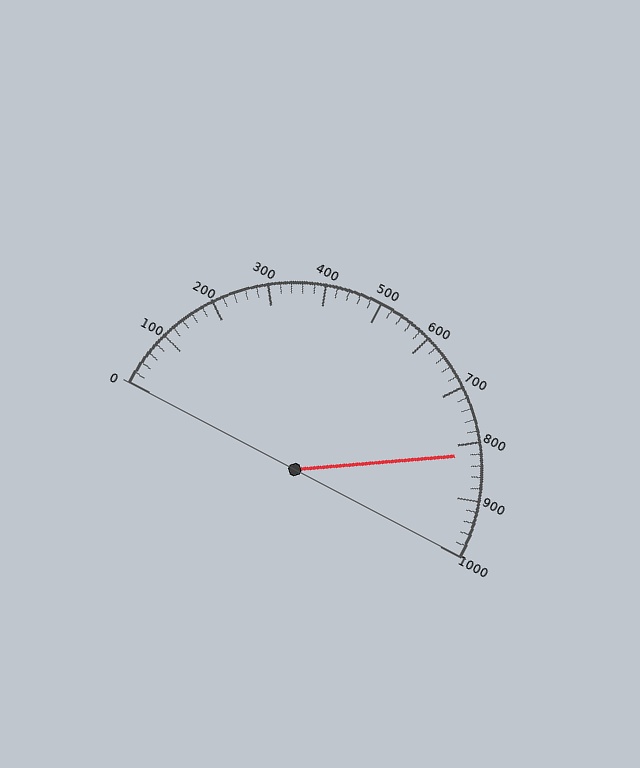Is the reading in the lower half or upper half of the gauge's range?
The reading is in the upper half of the range (0 to 1000).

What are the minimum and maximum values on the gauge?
The gauge ranges from 0 to 1000.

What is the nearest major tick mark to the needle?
The nearest major tick mark is 800.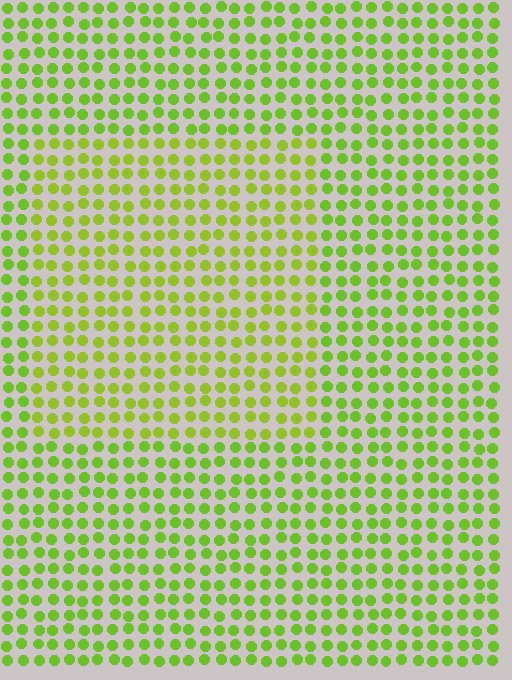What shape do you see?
I see a rectangle.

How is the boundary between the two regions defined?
The boundary is defined purely by a slight shift in hue (about 16 degrees). Spacing, size, and orientation are identical on both sides.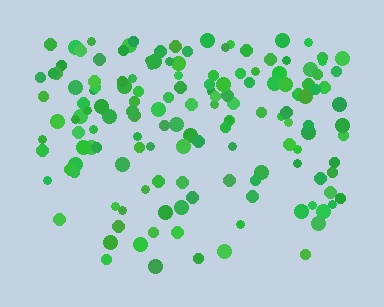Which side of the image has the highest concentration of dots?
The top.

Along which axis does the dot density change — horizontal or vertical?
Vertical.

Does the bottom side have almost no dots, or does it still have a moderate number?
Still a moderate number, just noticeably fewer than the top.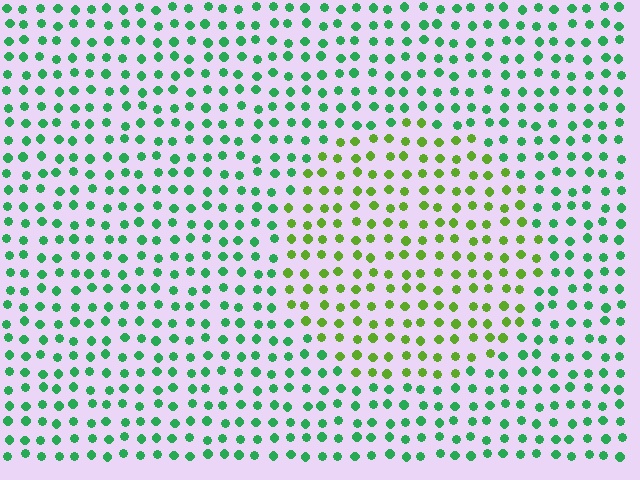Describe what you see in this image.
The image is filled with small green elements in a uniform arrangement. A circle-shaped region is visible where the elements are tinted to a slightly different hue, forming a subtle color boundary.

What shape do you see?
I see a circle.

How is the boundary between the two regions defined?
The boundary is defined purely by a slight shift in hue (about 45 degrees). Spacing, size, and orientation are identical on both sides.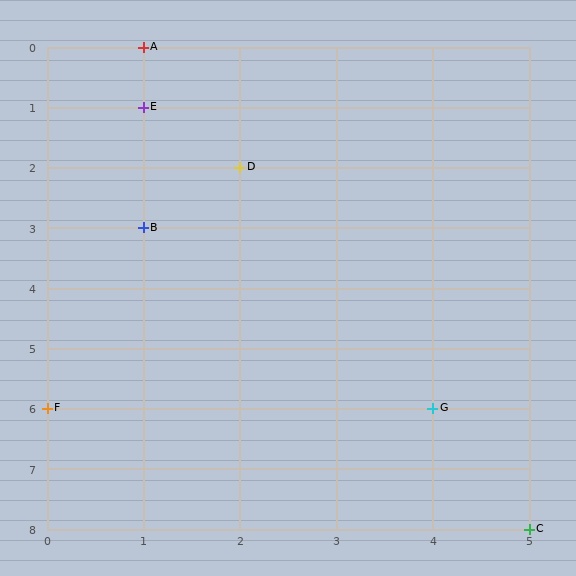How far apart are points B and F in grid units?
Points B and F are 1 column and 3 rows apart (about 3.2 grid units diagonally).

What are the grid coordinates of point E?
Point E is at grid coordinates (1, 1).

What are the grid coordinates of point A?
Point A is at grid coordinates (1, 0).